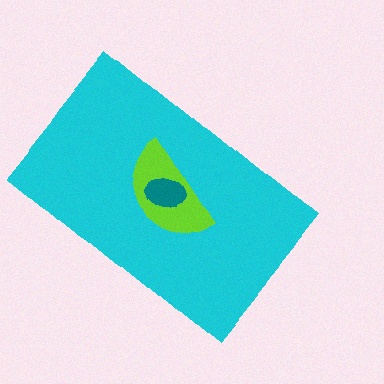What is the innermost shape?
The teal ellipse.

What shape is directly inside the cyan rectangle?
The lime semicircle.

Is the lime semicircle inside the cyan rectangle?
Yes.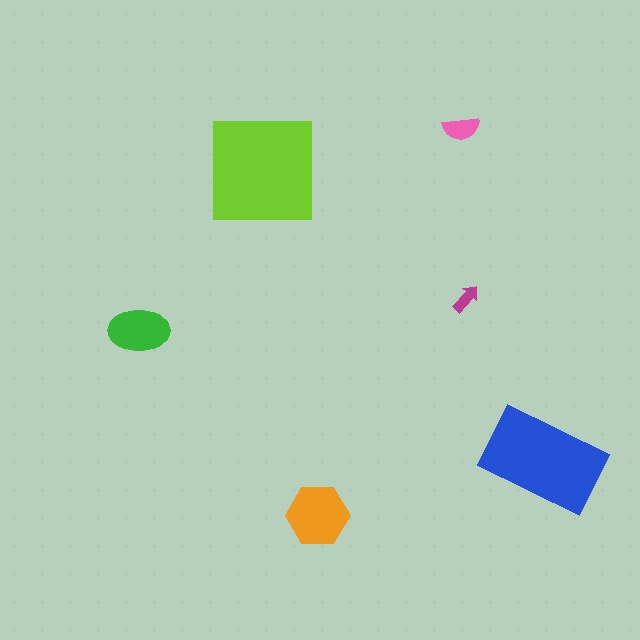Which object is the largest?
The lime square.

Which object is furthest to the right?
The blue rectangle is rightmost.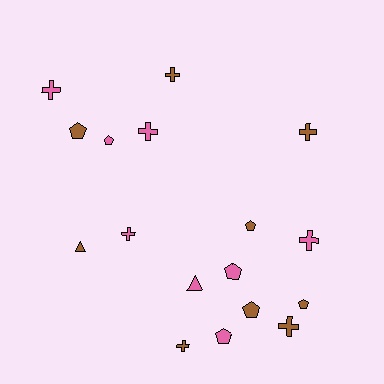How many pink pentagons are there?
There are 3 pink pentagons.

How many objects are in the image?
There are 17 objects.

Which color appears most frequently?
Brown, with 9 objects.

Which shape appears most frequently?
Cross, with 8 objects.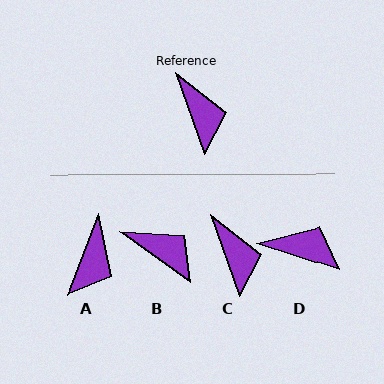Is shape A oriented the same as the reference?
No, it is off by about 40 degrees.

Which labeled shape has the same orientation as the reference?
C.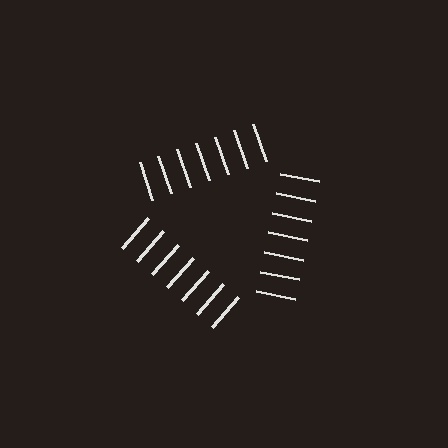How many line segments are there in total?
21 — 7 along each of the 3 edges.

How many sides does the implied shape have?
3 sides — the line-ends trace a triangle.